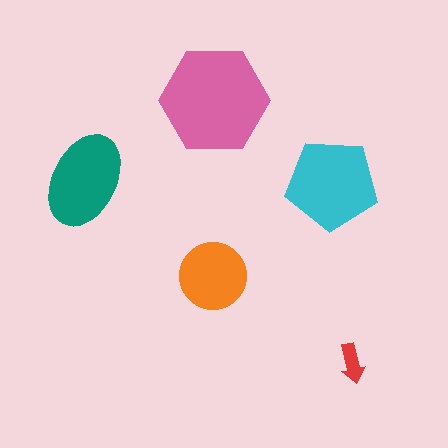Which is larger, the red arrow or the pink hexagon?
The pink hexagon.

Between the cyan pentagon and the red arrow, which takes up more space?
The cyan pentagon.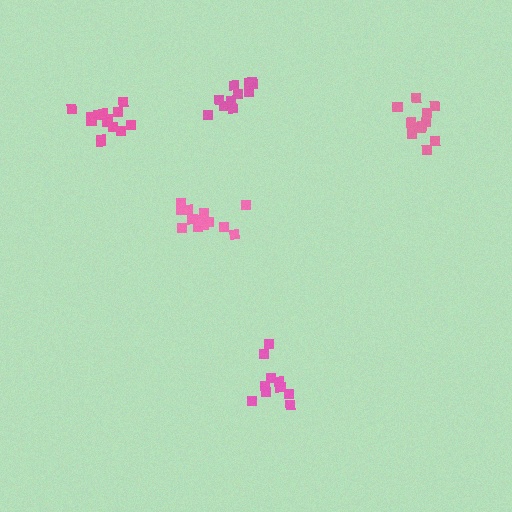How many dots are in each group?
Group 1: 11 dots, Group 2: 11 dots, Group 3: 16 dots, Group 4: 13 dots, Group 5: 14 dots (65 total).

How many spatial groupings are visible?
There are 5 spatial groupings.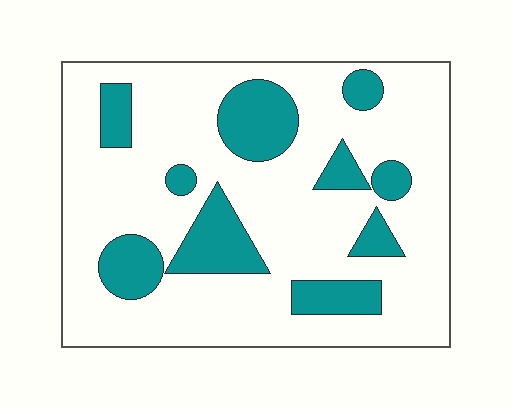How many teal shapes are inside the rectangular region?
10.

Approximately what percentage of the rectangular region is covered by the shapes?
Approximately 25%.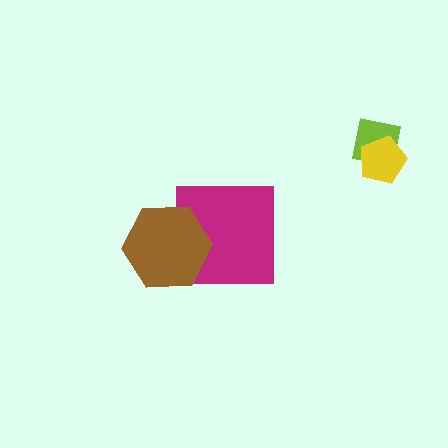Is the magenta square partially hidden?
Yes, it is partially covered by another shape.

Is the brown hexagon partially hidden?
No, no other shape covers it.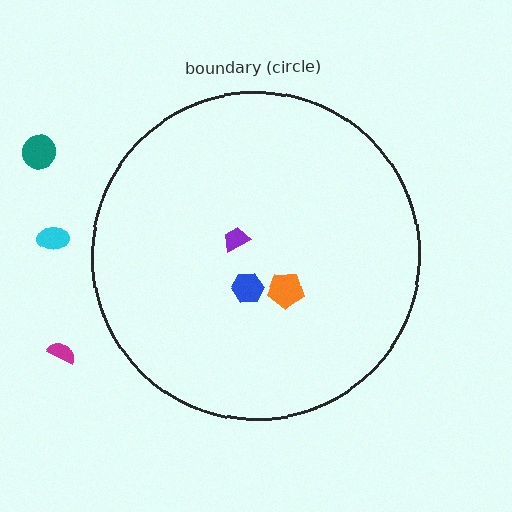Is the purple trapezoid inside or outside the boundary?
Inside.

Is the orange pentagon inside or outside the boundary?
Inside.